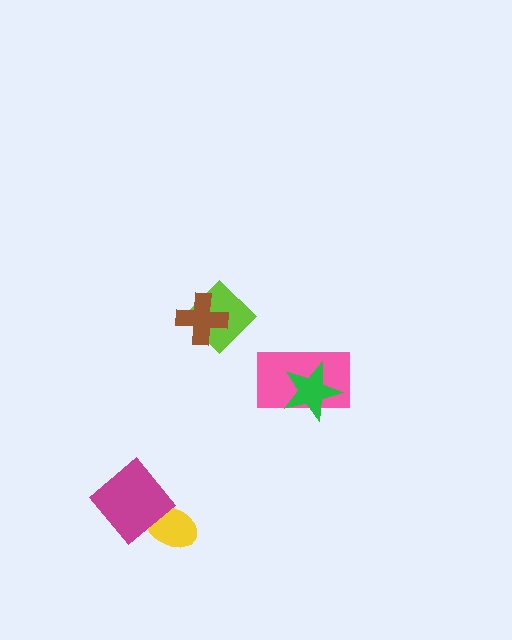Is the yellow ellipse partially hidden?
Yes, it is partially covered by another shape.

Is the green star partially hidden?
No, no other shape covers it.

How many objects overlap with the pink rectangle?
1 object overlaps with the pink rectangle.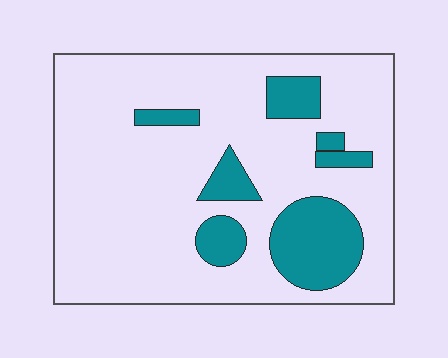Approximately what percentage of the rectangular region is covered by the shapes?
Approximately 20%.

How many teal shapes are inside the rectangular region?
7.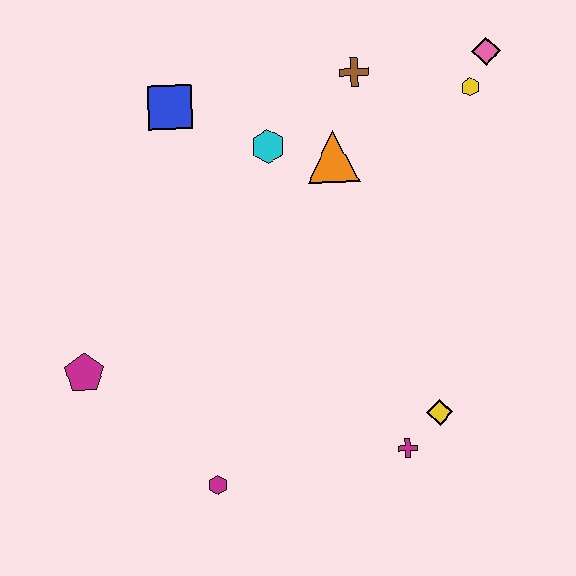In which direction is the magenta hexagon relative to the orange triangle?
The magenta hexagon is below the orange triangle.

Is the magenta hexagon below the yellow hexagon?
Yes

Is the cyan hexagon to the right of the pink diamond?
No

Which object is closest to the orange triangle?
The cyan hexagon is closest to the orange triangle.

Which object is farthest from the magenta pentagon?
The pink diamond is farthest from the magenta pentagon.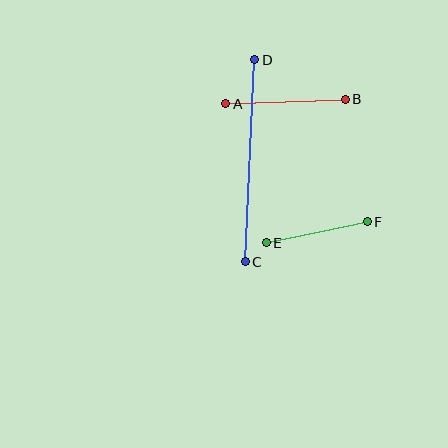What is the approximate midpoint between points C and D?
The midpoint is at approximately (250, 161) pixels.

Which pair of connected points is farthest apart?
Points C and D are farthest apart.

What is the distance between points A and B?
The distance is approximately 120 pixels.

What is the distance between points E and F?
The distance is approximately 103 pixels.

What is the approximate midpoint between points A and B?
The midpoint is at approximately (286, 102) pixels.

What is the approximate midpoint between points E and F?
The midpoint is at approximately (317, 232) pixels.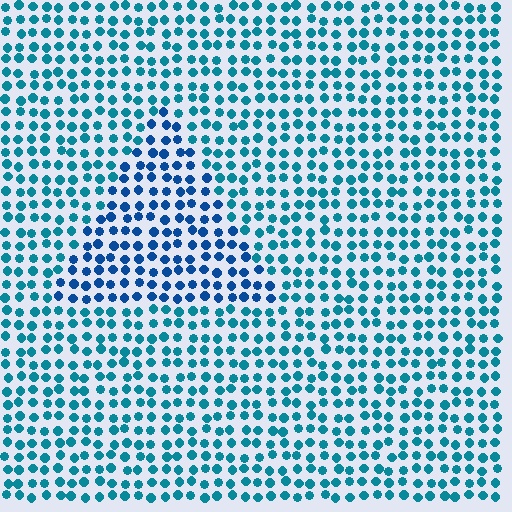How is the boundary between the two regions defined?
The boundary is defined purely by a slight shift in hue (about 26 degrees). Spacing, size, and orientation are identical on both sides.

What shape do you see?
I see a triangle.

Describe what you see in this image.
The image is filled with small teal elements in a uniform arrangement. A triangle-shaped region is visible where the elements are tinted to a slightly different hue, forming a subtle color boundary.